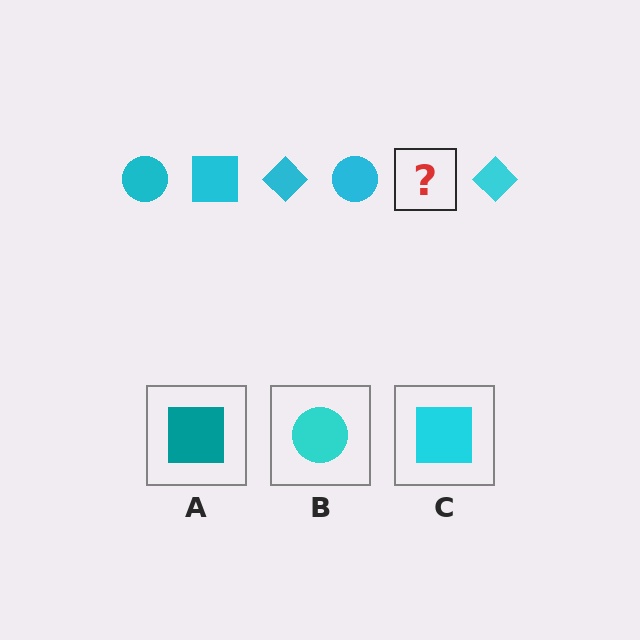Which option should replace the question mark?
Option C.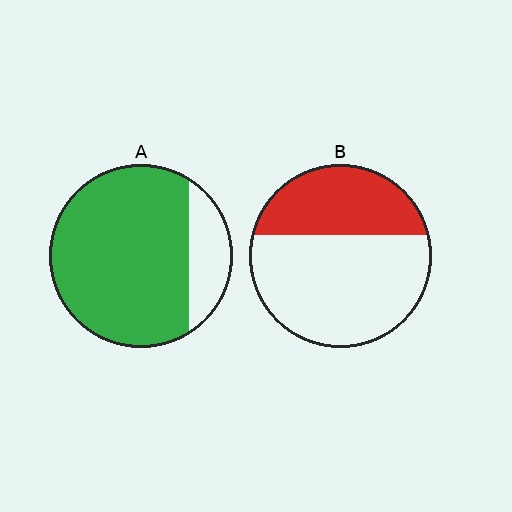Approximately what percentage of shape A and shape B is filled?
A is approximately 80% and B is approximately 35%.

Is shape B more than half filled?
No.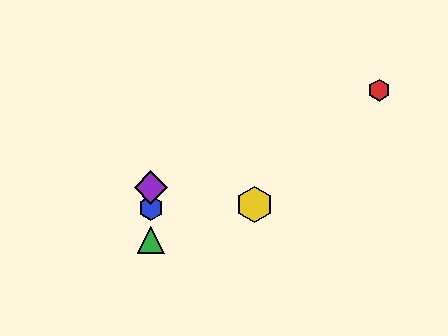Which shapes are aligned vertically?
The blue hexagon, the green triangle, the purple diamond are aligned vertically.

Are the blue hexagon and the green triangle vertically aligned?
Yes, both are at x≈151.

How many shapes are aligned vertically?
3 shapes (the blue hexagon, the green triangle, the purple diamond) are aligned vertically.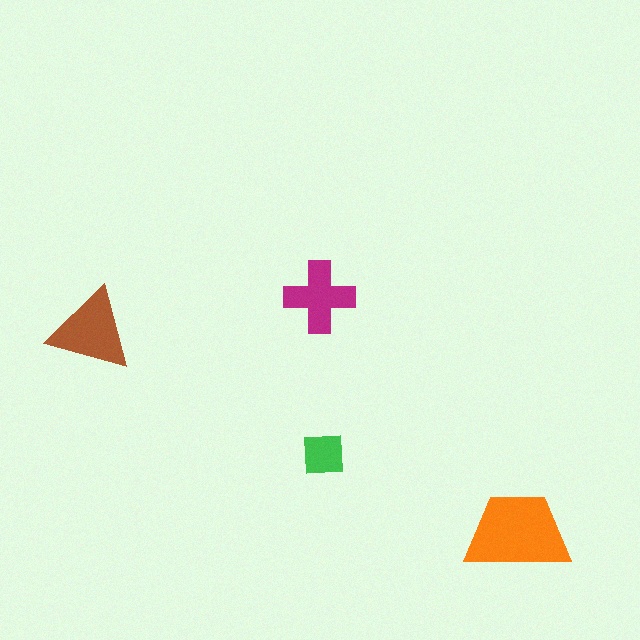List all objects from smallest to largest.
The green square, the magenta cross, the brown triangle, the orange trapezoid.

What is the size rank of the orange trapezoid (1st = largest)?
1st.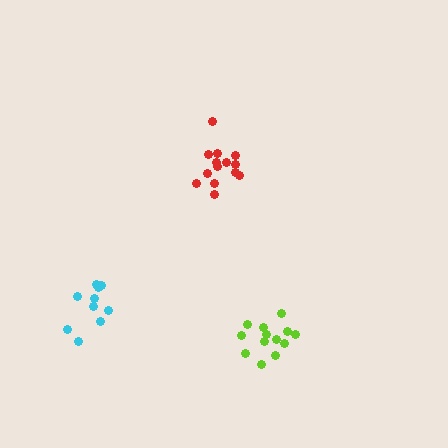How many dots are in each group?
Group 1: 14 dots, Group 2: 10 dots, Group 3: 13 dots (37 total).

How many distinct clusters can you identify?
There are 3 distinct clusters.